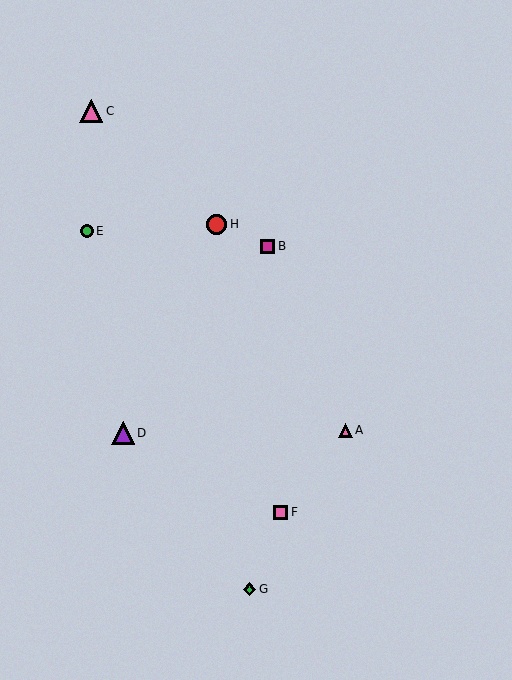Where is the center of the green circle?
The center of the green circle is at (87, 231).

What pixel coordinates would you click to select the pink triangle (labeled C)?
Click at (91, 111) to select the pink triangle C.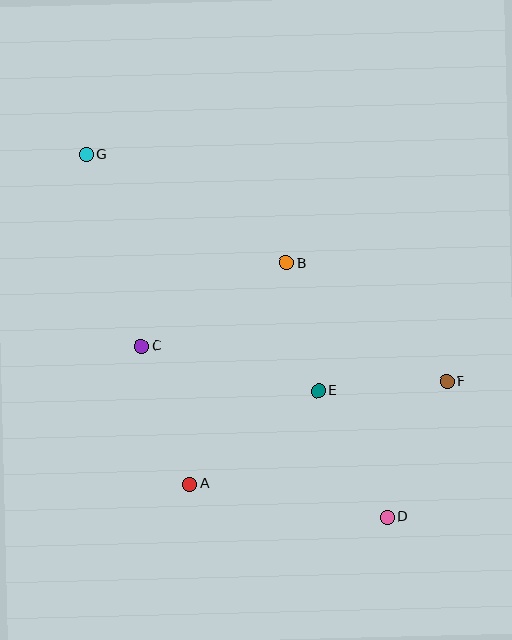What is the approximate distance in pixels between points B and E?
The distance between B and E is approximately 132 pixels.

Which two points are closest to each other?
Points E and F are closest to each other.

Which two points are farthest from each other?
Points D and G are farthest from each other.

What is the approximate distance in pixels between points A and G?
The distance between A and G is approximately 346 pixels.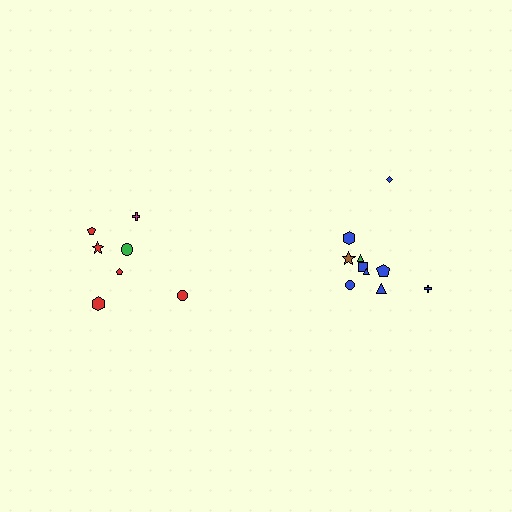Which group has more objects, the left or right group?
The right group.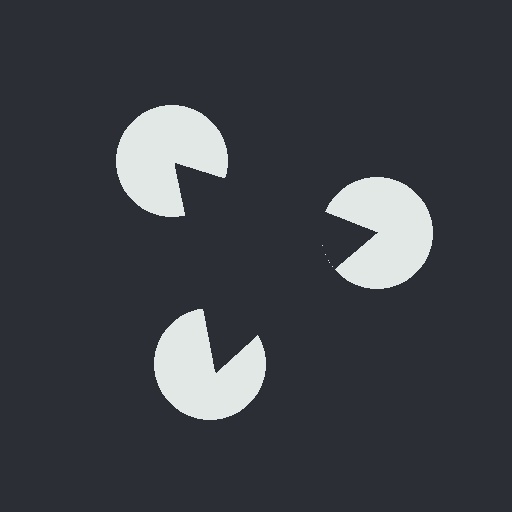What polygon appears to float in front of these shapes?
An illusory triangle — its edges are inferred from the aligned wedge cuts in the pac-man discs, not physically drawn.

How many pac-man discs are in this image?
There are 3 — one at each vertex of the illusory triangle.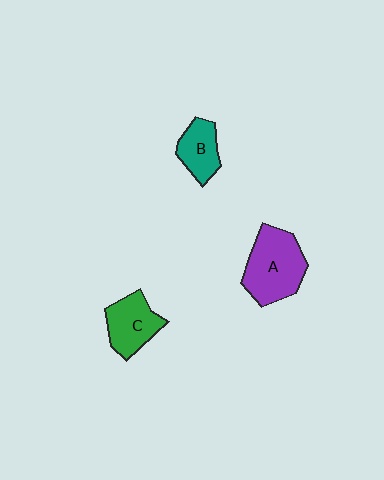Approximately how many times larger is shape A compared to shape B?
Approximately 1.8 times.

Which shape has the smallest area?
Shape B (teal).